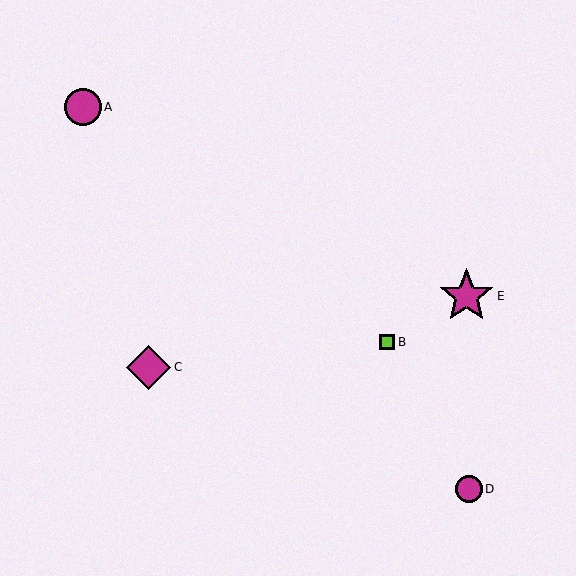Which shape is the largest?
The magenta star (labeled E) is the largest.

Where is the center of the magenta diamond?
The center of the magenta diamond is at (149, 367).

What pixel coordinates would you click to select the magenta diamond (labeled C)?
Click at (149, 367) to select the magenta diamond C.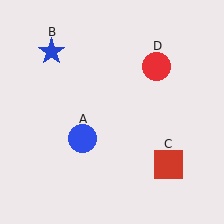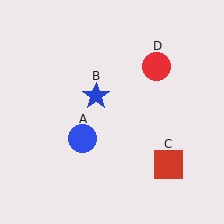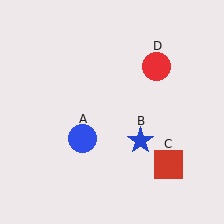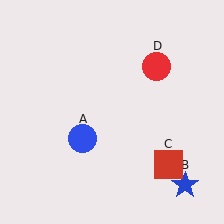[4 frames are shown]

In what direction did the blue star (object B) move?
The blue star (object B) moved down and to the right.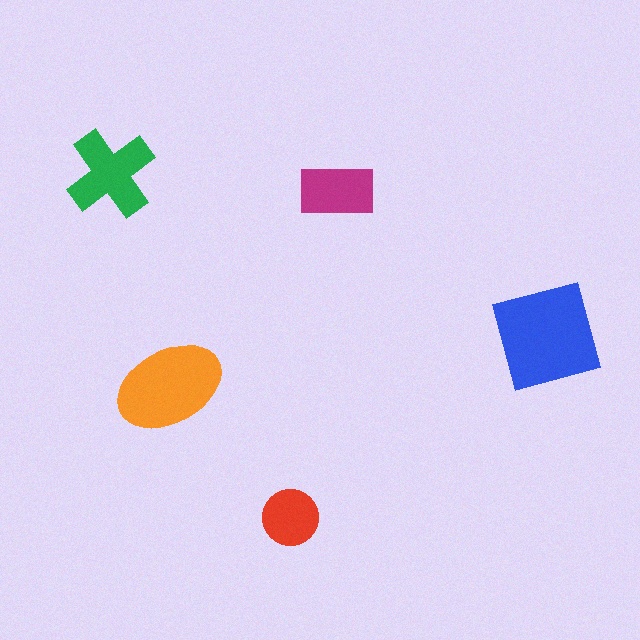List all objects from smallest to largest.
The red circle, the magenta rectangle, the green cross, the orange ellipse, the blue square.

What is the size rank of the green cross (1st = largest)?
3rd.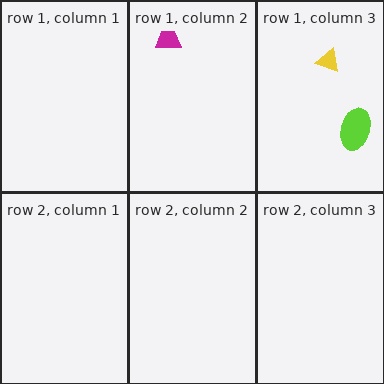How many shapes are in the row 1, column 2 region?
1.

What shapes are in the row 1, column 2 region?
The magenta trapezoid.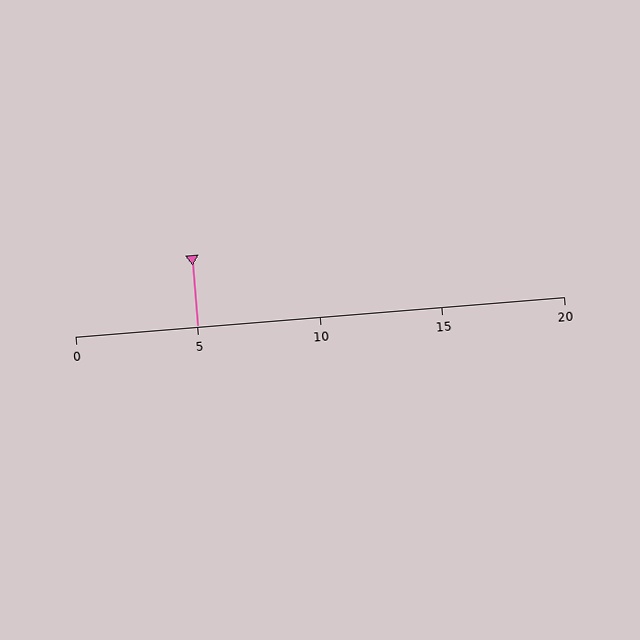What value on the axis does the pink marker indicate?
The marker indicates approximately 5.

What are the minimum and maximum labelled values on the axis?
The axis runs from 0 to 20.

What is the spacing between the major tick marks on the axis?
The major ticks are spaced 5 apart.